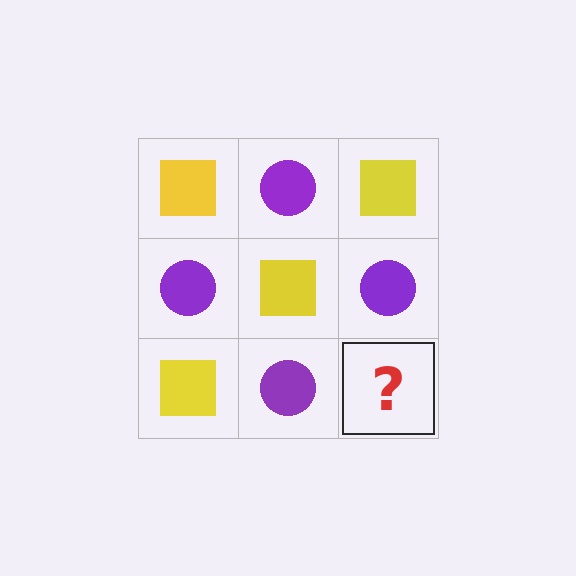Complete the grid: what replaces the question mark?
The question mark should be replaced with a yellow square.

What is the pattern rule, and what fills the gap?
The rule is that it alternates yellow square and purple circle in a checkerboard pattern. The gap should be filled with a yellow square.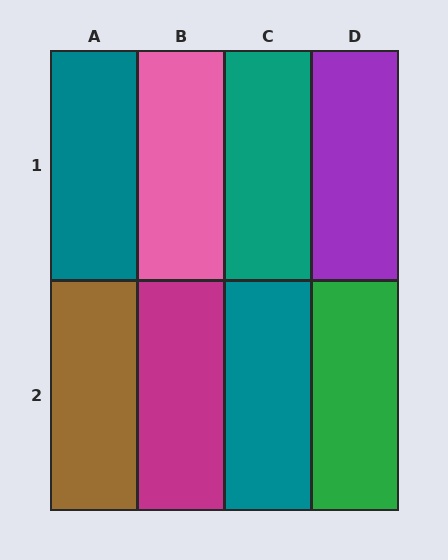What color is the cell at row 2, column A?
Brown.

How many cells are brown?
1 cell is brown.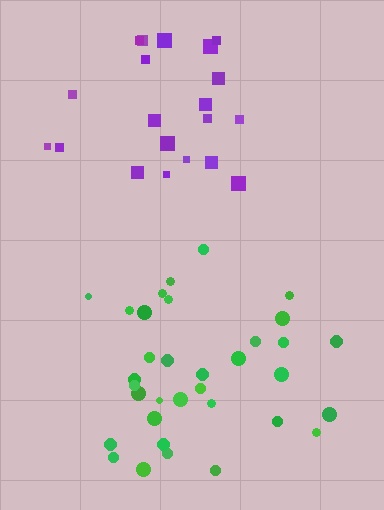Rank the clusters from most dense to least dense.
green, purple.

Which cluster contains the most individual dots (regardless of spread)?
Green (35).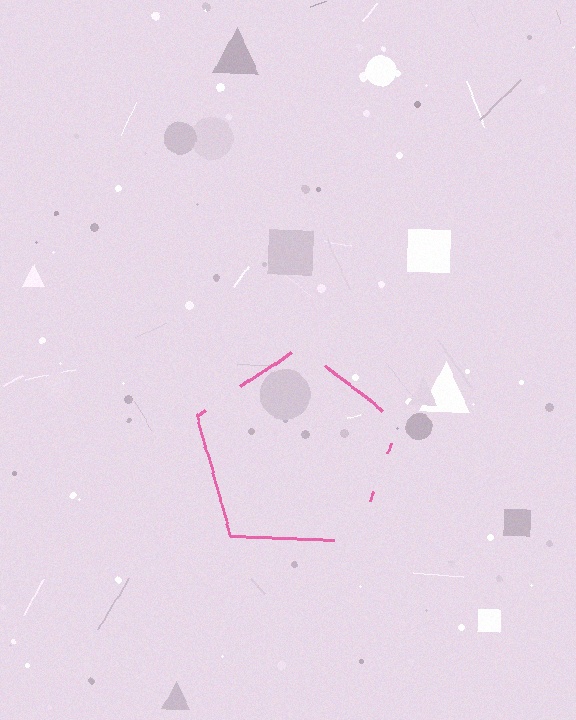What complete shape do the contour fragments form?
The contour fragments form a pentagon.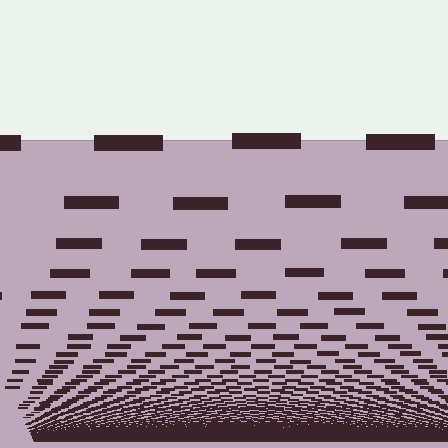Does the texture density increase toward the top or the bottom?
Density increases toward the bottom.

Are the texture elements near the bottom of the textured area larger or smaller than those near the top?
Smaller. The gradient is inverted — elements near the bottom are smaller and denser.